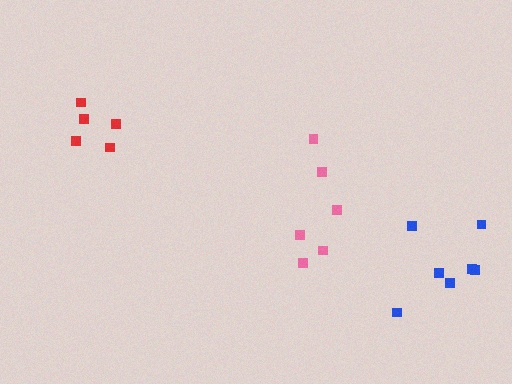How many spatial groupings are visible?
There are 3 spatial groupings.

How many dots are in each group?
Group 1: 6 dots, Group 2: 5 dots, Group 3: 7 dots (18 total).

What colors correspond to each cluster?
The clusters are colored: pink, red, blue.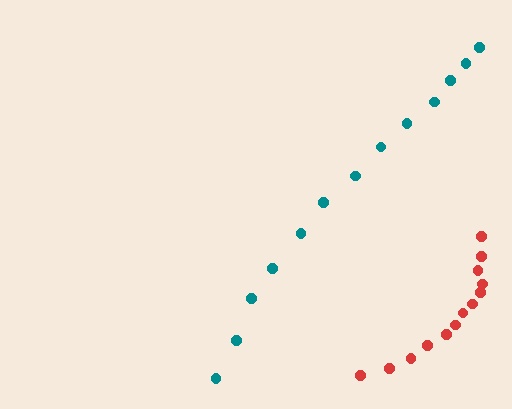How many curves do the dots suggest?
There are 2 distinct paths.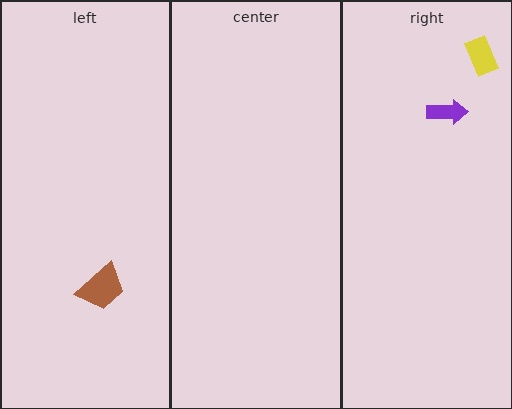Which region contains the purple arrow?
The right region.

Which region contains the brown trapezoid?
The left region.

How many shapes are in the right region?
2.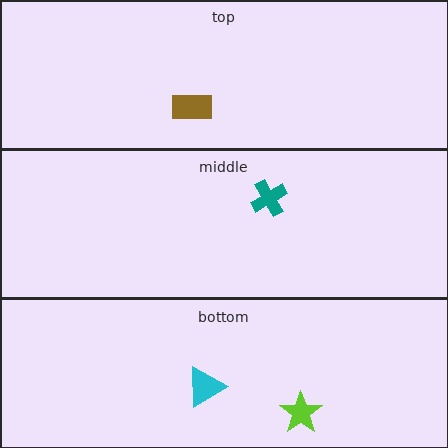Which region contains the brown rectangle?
The top region.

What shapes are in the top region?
The brown rectangle.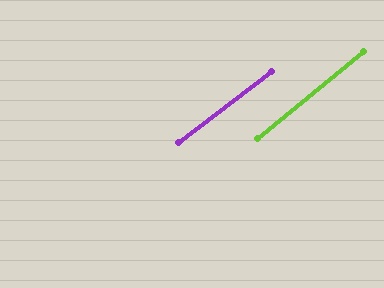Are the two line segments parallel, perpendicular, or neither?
Parallel — their directions differ by only 1.7°.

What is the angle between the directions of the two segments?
Approximately 2 degrees.